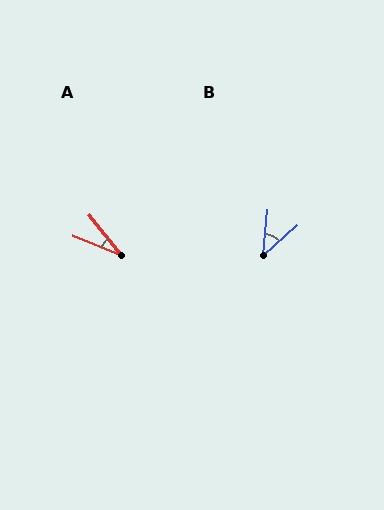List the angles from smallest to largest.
A (29°), B (42°).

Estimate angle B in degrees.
Approximately 42 degrees.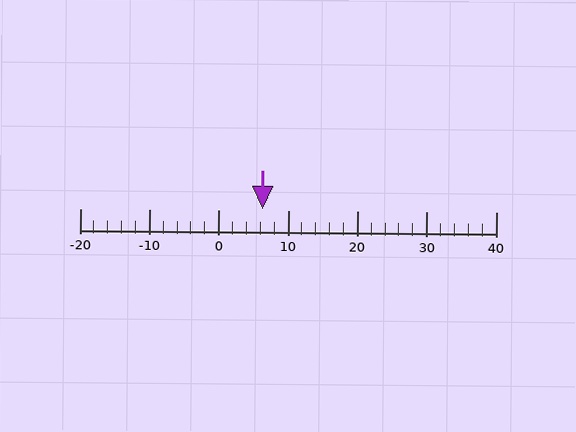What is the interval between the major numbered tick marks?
The major tick marks are spaced 10 units apart.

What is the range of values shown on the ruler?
The ruler shows values from -20 to 40.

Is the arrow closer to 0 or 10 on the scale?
The arrow is closer to 10.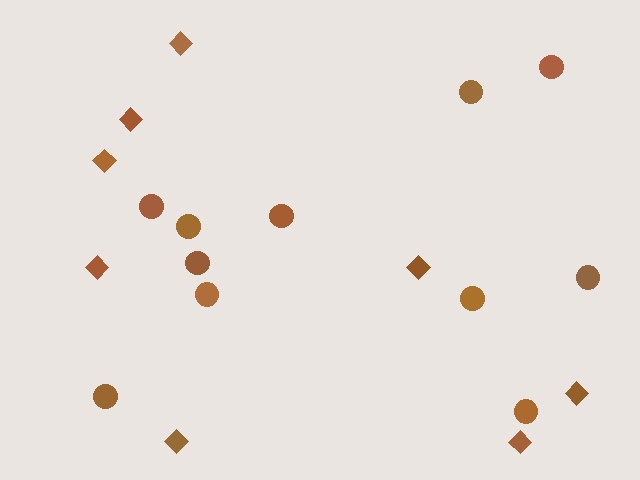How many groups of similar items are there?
There are 2 groups: one group of circles (11) and one group of diamonds (8).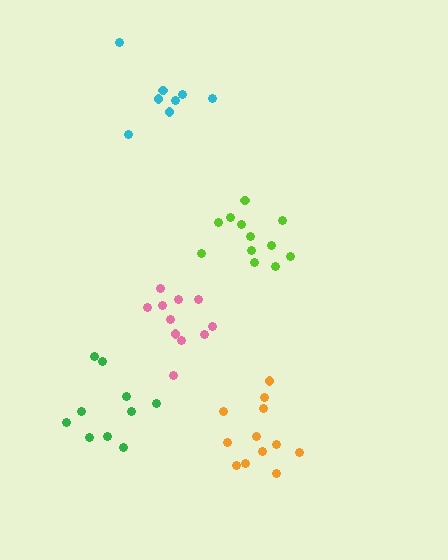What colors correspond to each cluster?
The clusters are colored: green, orange, pink, cyan, lime.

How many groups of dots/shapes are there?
There are 5 groups.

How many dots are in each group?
Group 1: 10 dots, Group 2: 12 dots, Group 3: 11 dots, Group 4: 8 dots, Group 5: 12 dots (53 total).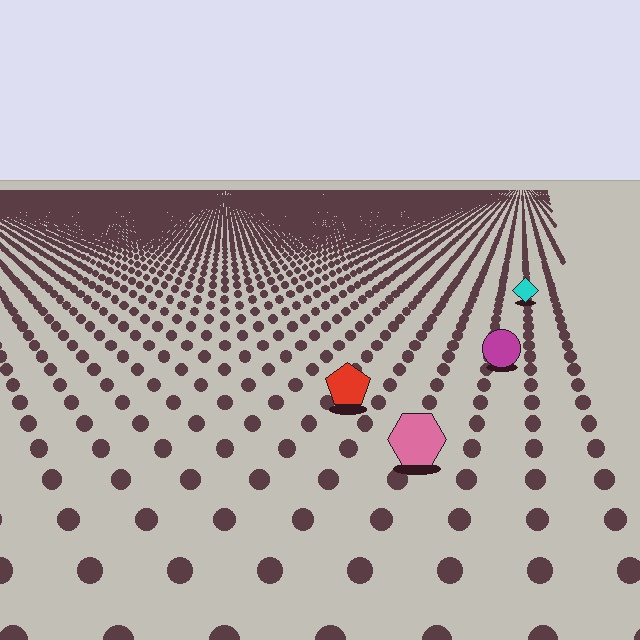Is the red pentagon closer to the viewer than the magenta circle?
Yes. The red pentagon is closer — you can tell from the texture gradient: the ground texture is coarser near it.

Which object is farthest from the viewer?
The cyan diamond is farthest from the viewer. It appears smaller and the ground texture around it is denser.